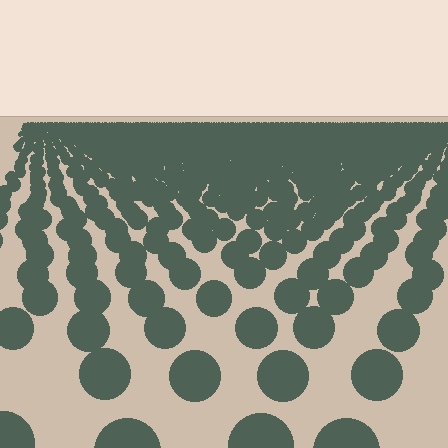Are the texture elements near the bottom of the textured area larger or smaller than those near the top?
Larger. Near the bottom, elements are closer to the viewer and appear at a bigger on-screen size.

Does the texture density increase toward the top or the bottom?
Density increases toward the top.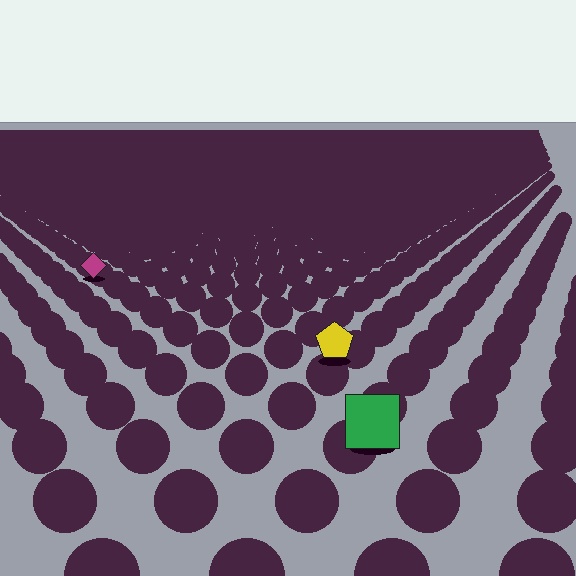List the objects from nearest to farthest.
From nearest to farthest: the green square, the yellow pentagon, the magenta diamond.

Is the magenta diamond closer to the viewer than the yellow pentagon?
No. The yellow pentagon is closer — you can tell from the texture gradient: the ground texture is coarser near it.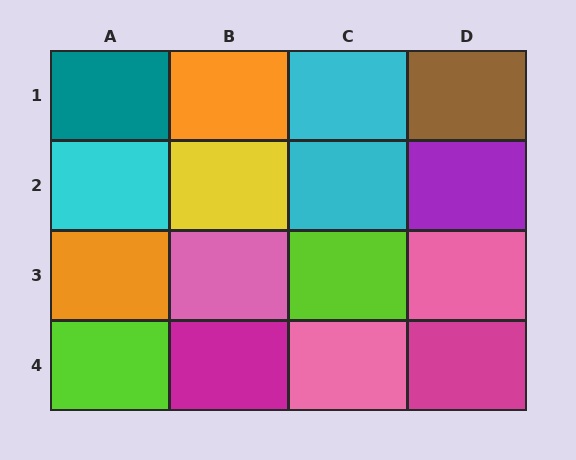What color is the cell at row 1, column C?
Cyan.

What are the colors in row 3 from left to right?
Orange, pink, lime, pink.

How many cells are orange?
2 cells are orange.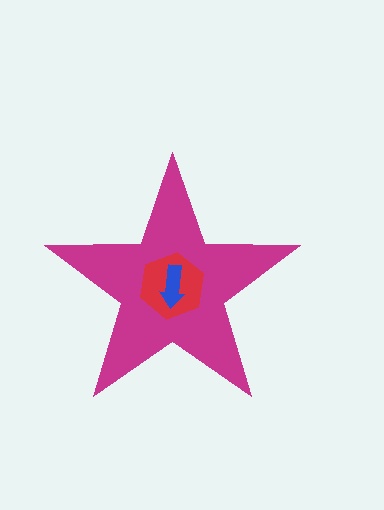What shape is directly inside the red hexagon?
The blue arrow.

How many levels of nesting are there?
3.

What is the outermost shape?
The magenta star.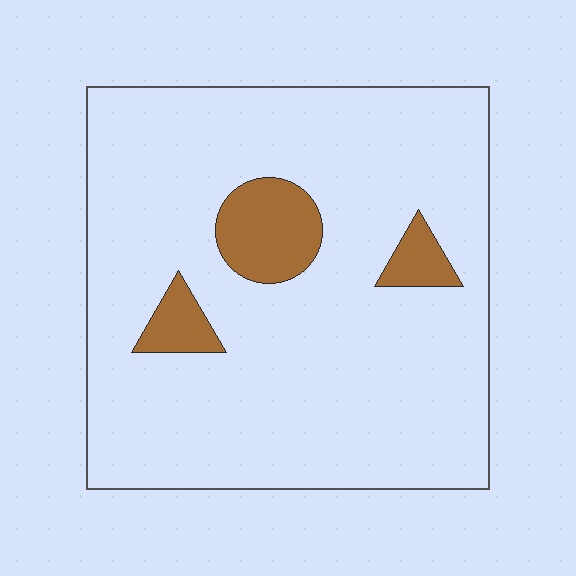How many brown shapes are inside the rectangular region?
3.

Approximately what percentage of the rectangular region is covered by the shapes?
Approximately 10%.